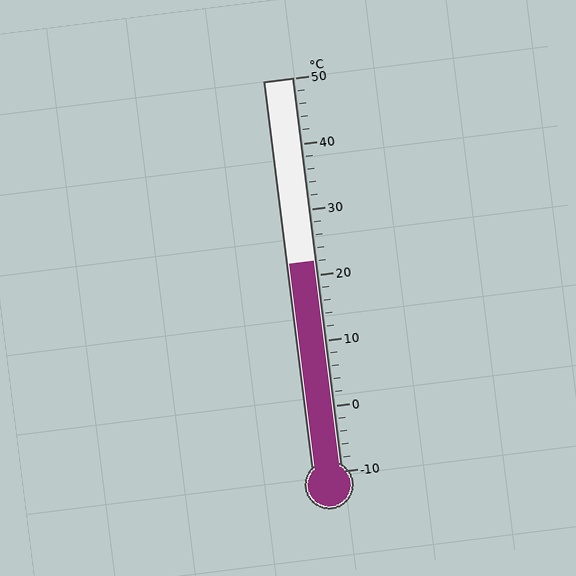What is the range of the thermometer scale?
The thermometer scale ranges from -10°C to 50°C.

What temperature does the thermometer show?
The thermometer shows approximately 22°C.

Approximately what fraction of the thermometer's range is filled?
The thermometer is filled to approximately 55% of its range.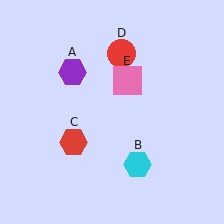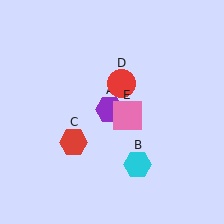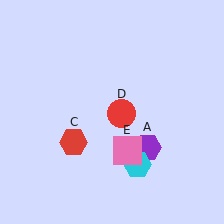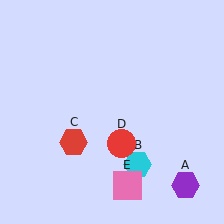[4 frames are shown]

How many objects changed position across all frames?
3 objects changed position: purple hexagon (object A), red circle (object D), pink square (object E).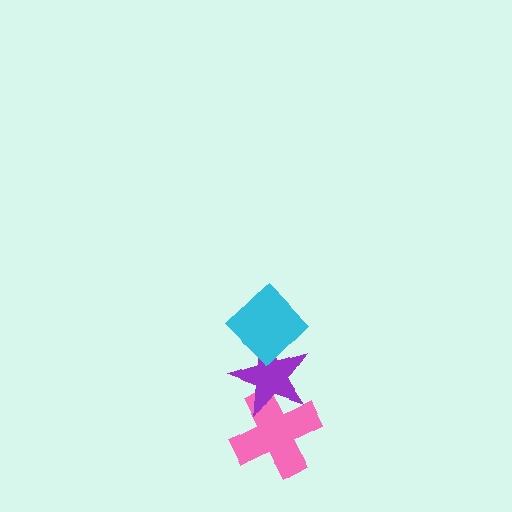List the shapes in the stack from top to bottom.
From top to bottom: the cyan diamond, the purple star, the pink cross.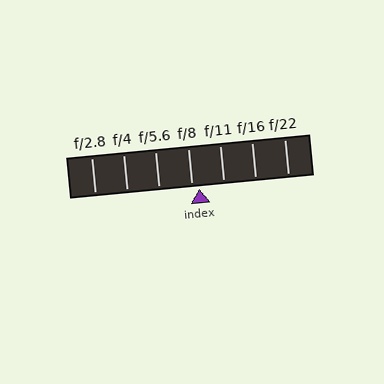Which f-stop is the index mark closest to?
The index mark is closest to f/8.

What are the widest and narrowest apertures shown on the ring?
The widest aperture shown is f/2.8 and the narrowest is f/22.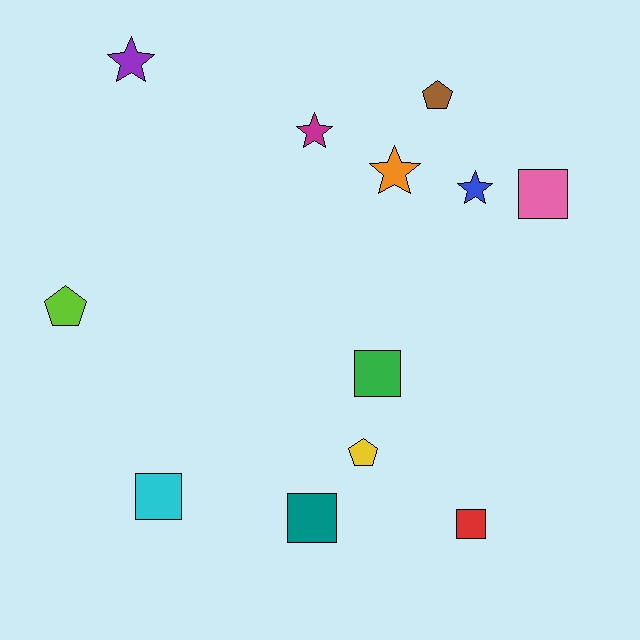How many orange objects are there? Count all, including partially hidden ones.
There is 1 orange object.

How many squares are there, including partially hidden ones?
There are 5 squares.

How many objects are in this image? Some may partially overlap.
There are 12 objects.